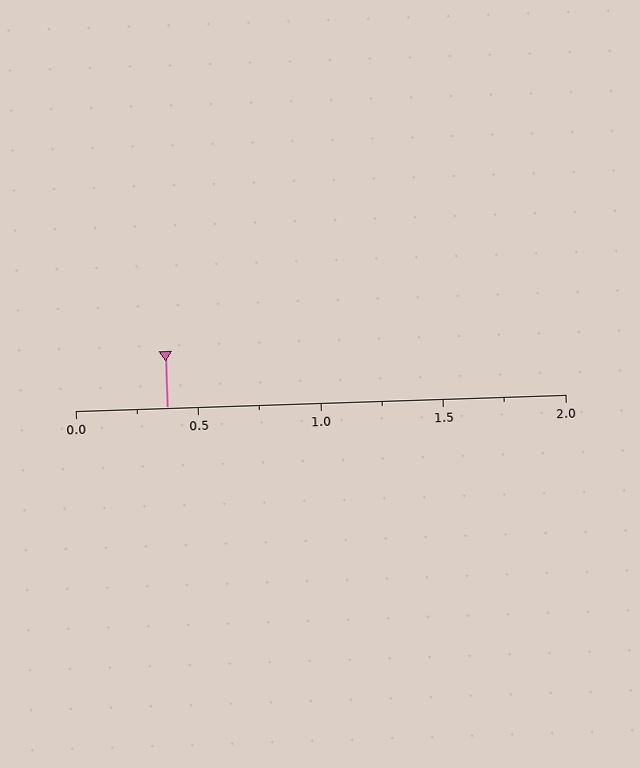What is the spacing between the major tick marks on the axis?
The major ticks are spaced 0.5 apart.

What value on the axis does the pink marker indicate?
The marker indicates approximately 0.38.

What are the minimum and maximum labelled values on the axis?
The axis runs from 0.0 to 2.0.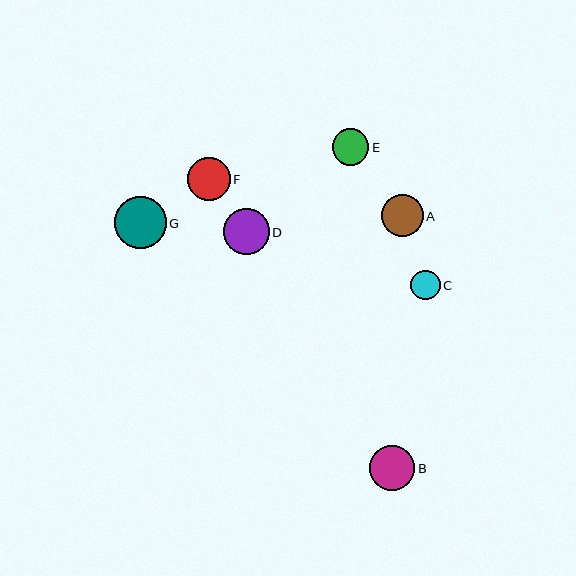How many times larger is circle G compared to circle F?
Circle G is approximately 1.2 times the size of circle F.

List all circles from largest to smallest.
From largest to smallest: G, D, B, F, A, E, C.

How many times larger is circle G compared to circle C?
Circle G is approximately 1.8 times the size of circle C.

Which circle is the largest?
Circle G is the largest with a size of approximately 52 pixels.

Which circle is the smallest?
Circle C is the smallest with a size of approximately 30 pixels.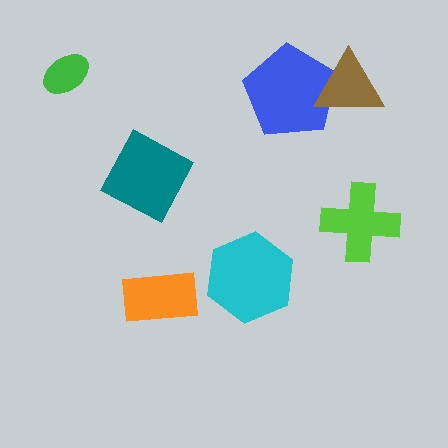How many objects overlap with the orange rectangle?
0 objects overlap with the orange rectangle.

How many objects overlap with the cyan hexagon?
0 objects overlap with the cyan hexagon.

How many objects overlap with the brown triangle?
1 object overlaps with the brown triangle.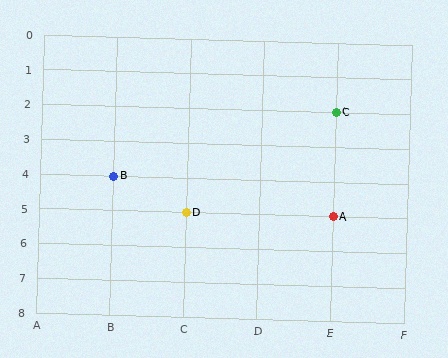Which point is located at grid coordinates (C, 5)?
Point D is at (C, 5).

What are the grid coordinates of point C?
Point C is at grid coordinates (E, 2).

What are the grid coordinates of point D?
Point D is at grid coordinates (C, 5).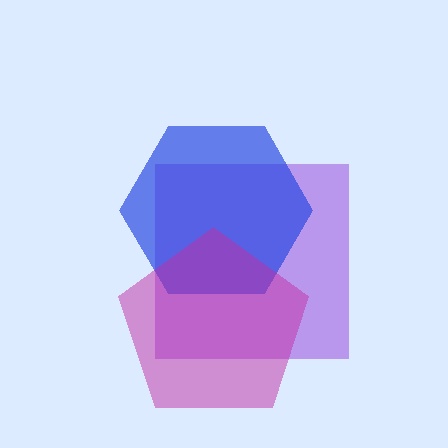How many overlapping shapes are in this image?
There are 3 overlapping shapes in the image.